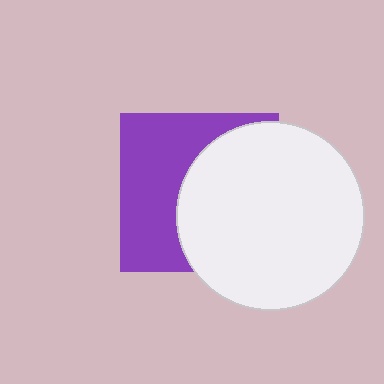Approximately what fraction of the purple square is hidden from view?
Roughly 53% of the purple square is hidden behind the white circle.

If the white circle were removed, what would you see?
You would see the complete purple square.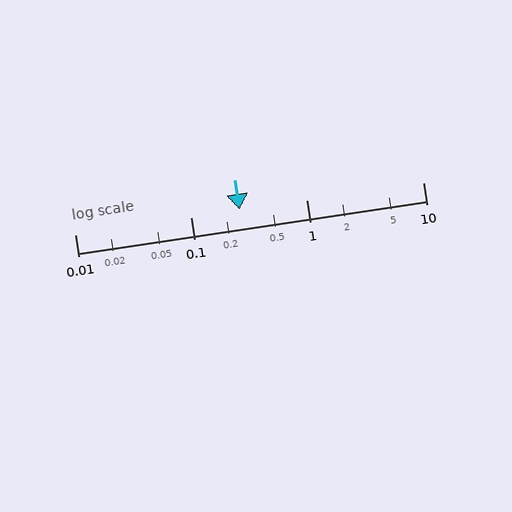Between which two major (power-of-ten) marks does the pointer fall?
The pointer is between 0.1 and 1.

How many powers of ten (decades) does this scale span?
The scale spans 3 decades, from 0.01 to 10.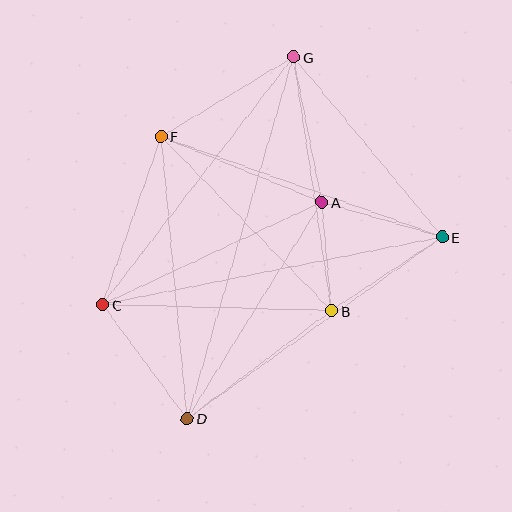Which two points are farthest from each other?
Points D and G are farthest from each other.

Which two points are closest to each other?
Points A and B are closest to each other.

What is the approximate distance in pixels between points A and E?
The distance between A and E is approximately 125 pixels.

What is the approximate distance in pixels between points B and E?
The distance between B and E is approximately 133 pixels.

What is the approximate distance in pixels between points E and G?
The distance between E and G is approximately 233 pixels.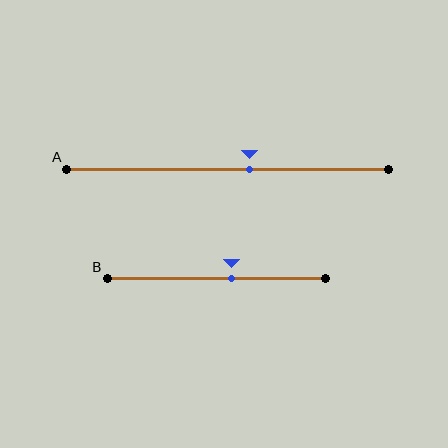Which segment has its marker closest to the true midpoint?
Segment A has its marker closest to the true midpoint.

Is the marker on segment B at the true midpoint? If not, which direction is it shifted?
No, the marker on segment B is shifted to the right by about 7% of the segment length.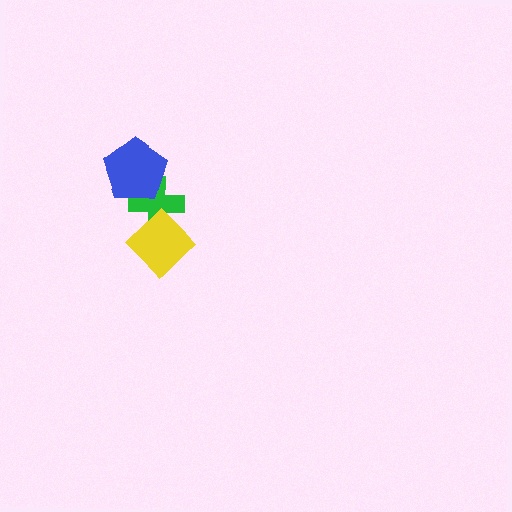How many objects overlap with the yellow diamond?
1 object overlaps with the yellow diamond.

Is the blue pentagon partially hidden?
No, no other shape covers it.